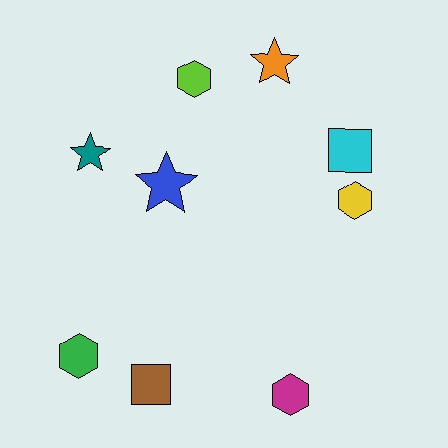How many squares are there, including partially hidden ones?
There are 2 squares.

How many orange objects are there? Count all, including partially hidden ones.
There is 1 orange object.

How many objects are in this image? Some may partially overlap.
There are 9 objects.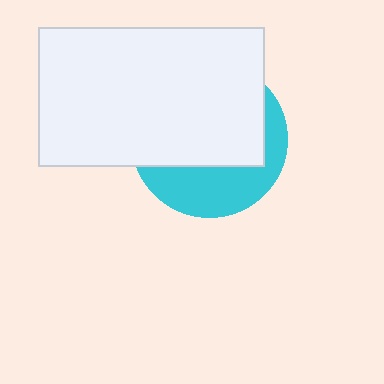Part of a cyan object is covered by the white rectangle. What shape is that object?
It is a circle.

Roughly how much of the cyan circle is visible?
A small part of it is visible (roughly 35%).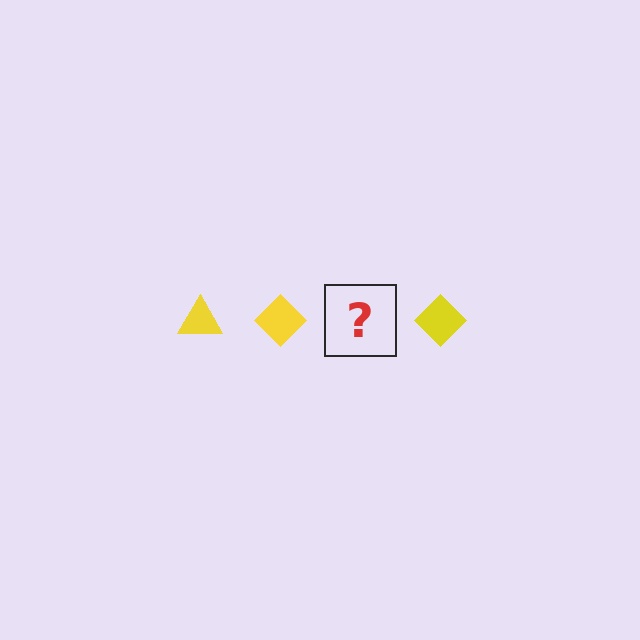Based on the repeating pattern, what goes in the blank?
The blank should be a yellow triangle.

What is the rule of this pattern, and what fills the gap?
The rule is that the pattern cycles through triangle, diamond shapes in yellow. The gap should be filled with a yellow triangle.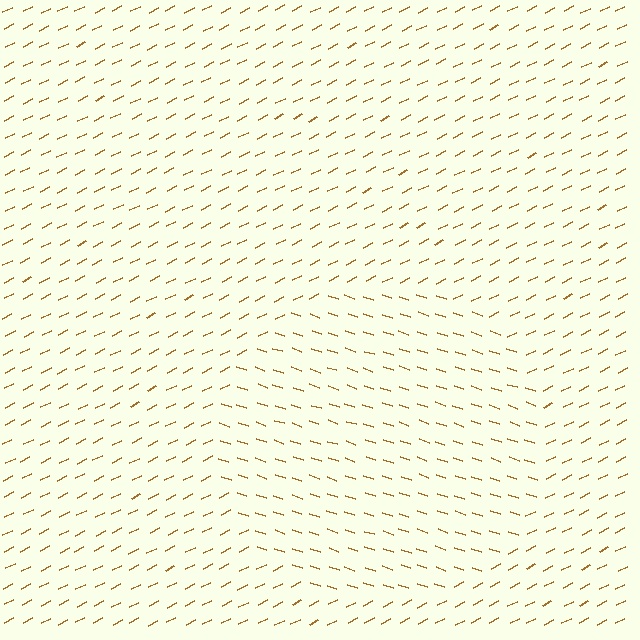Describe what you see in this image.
The image is filled with small brown line segments. A circle region in the image has lines oriented differently from the surrounding lines, creating a visible texture boundary.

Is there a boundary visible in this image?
Yes, there is a texture boundary formed by a change in line orientation.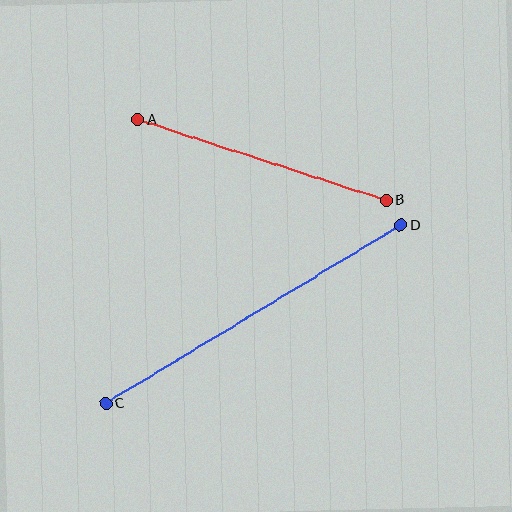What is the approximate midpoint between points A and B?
The midpoint is at approximately (262, 160) pixels.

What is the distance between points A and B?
The distance is approximately 261 pixels.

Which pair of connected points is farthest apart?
Points C and D are farthest apart.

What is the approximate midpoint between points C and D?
The midpoint is at approximately (254, 314) pixels.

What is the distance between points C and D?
The distance is approximately 345 pixels.